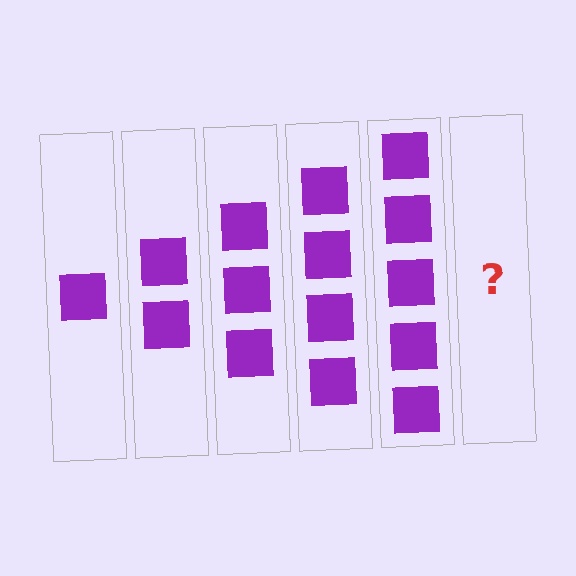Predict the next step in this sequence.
The next step is 6 squares.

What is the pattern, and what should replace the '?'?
The pattern is that each step adds one more square. The '?' should be 6 squares.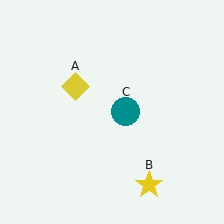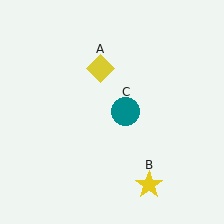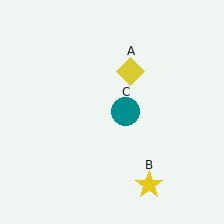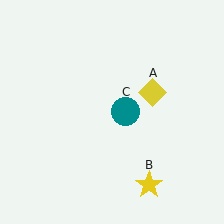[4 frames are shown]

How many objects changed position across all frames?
1 object changed position: yellow diamond (object A).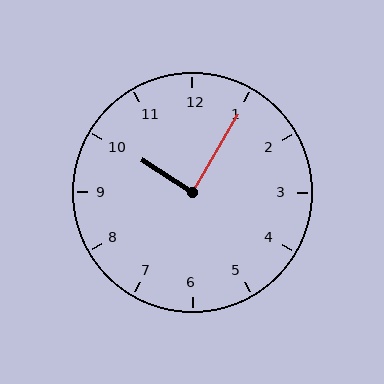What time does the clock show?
10:05.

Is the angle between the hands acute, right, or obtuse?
It is right.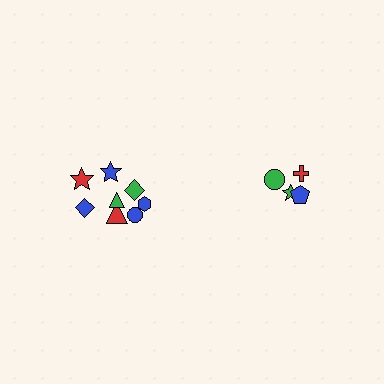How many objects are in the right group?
There are 4 objects.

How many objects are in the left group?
There are 8 objects.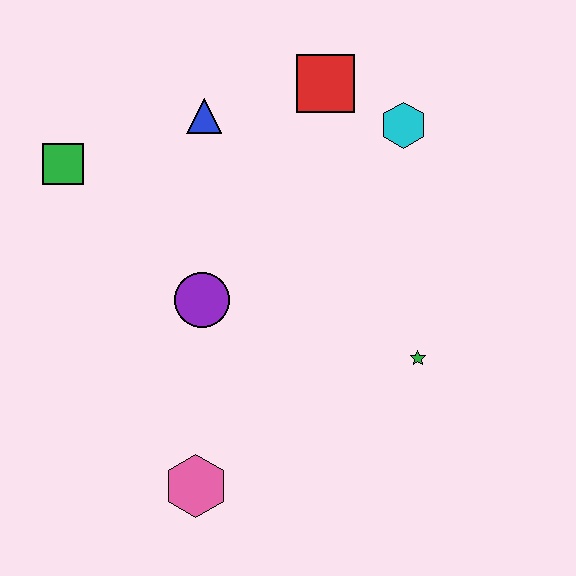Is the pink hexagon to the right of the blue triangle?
No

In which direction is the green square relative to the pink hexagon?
The green square is above the pink hexagon.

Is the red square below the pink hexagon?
No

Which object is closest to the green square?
The blue triangle is closest to the green square.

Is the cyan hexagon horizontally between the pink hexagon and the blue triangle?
No